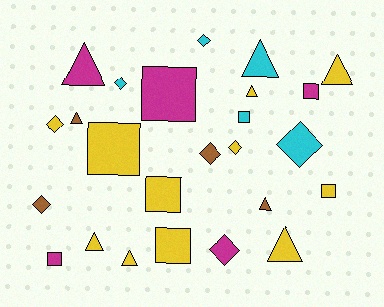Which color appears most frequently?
Yellow, with 11 objects.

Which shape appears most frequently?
Triangle, with 9 objects.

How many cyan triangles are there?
There is 1 cyan triangle.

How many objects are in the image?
There are 25 objects.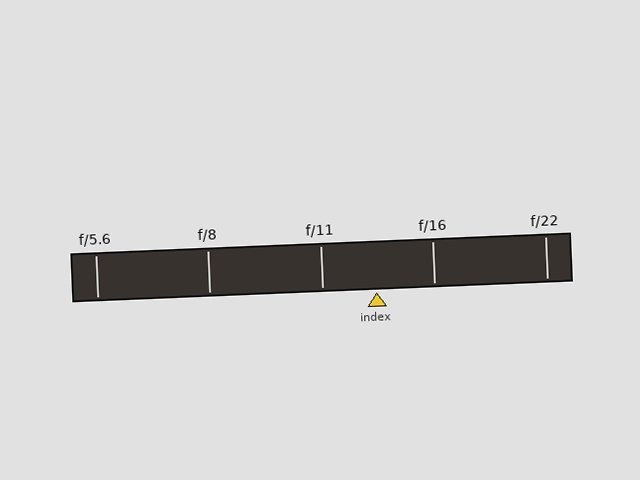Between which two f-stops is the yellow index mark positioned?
The index mark is between f/11 and f/16.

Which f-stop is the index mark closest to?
The index mark is closest to f/11.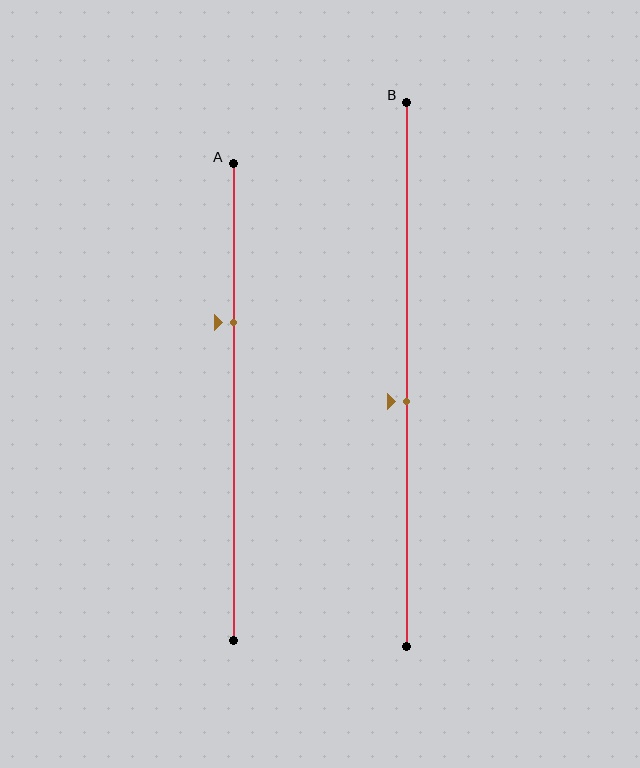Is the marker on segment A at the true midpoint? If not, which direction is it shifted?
No, the marker on segment A is shifted upward by about 17% of the segment length.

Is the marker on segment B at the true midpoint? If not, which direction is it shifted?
No, the marker on segment B is shifted downward by about 5% of the segment length.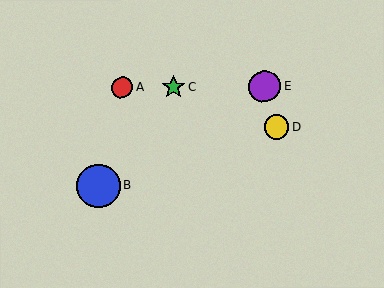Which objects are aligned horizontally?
Objects A, C, E are aligned horizontally.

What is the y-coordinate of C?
Object C is at y≈87.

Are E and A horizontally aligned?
Yes, both are at y≈86.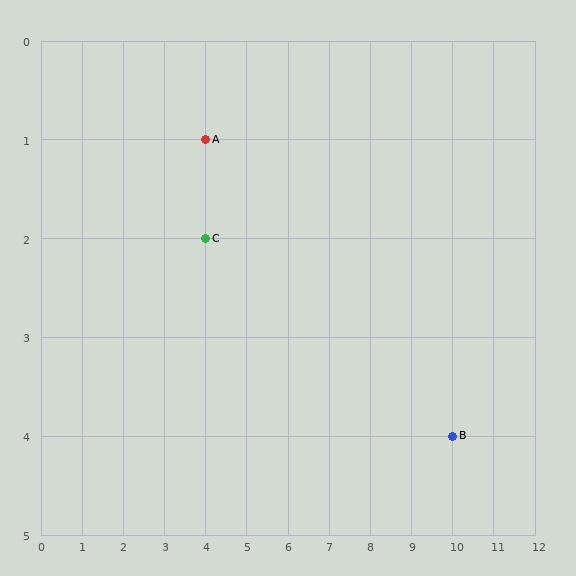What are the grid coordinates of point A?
Point A is at grid coordinates (4, 1).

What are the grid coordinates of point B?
Point B is at grid coordinates (10, 4).